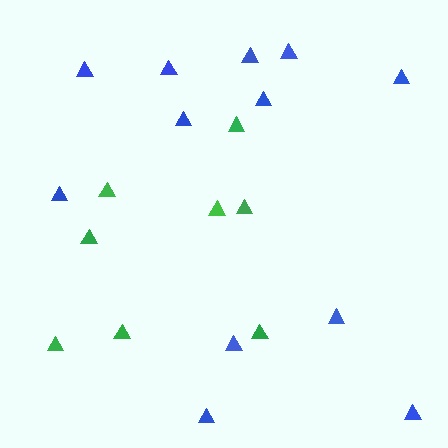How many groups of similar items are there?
There are 2 groups: one group of green triangles (8) and one group of blue triangles (12).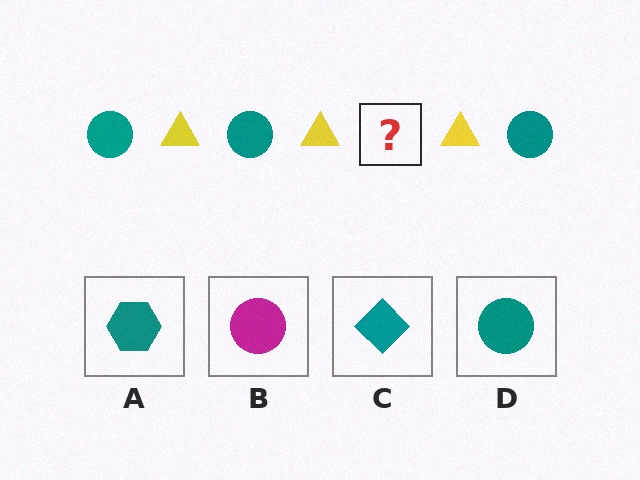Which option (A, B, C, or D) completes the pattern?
D.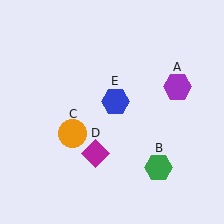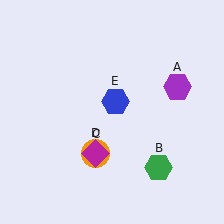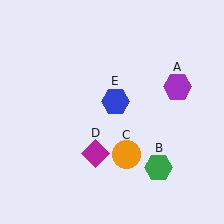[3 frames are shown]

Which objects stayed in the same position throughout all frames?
Purple hexagon (object A) and green hexagon (object B) and magenta diamond (object D) and blue hexagon (object E) remained stationary.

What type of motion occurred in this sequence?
The orange circle (object C) rotated counterclockwise around the center of the scene.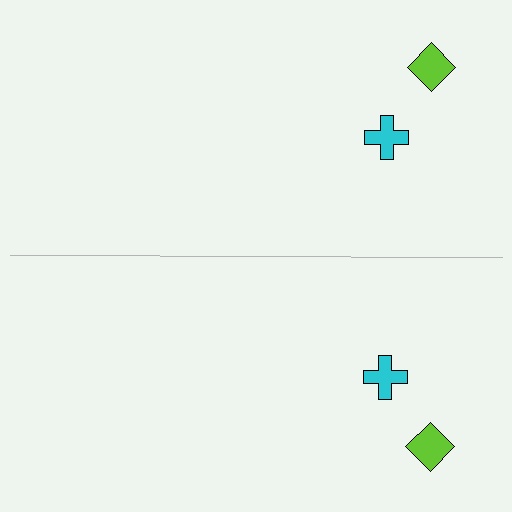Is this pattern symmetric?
Yes, this pattern has bilateral (reflection) symmetry.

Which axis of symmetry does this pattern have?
The pattern has a horizontal axis of symmetry running through the center of the image.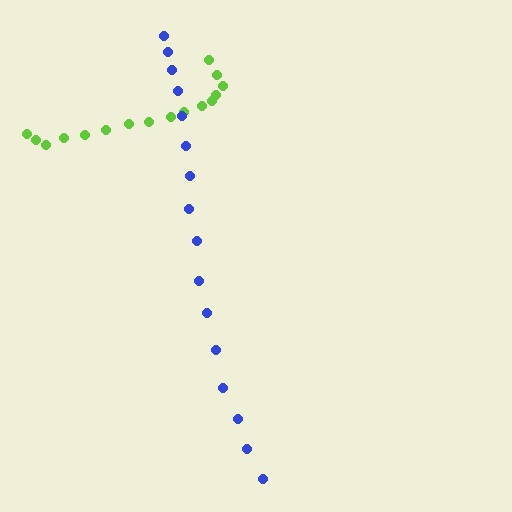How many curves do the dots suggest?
There are 2 distinct paths.